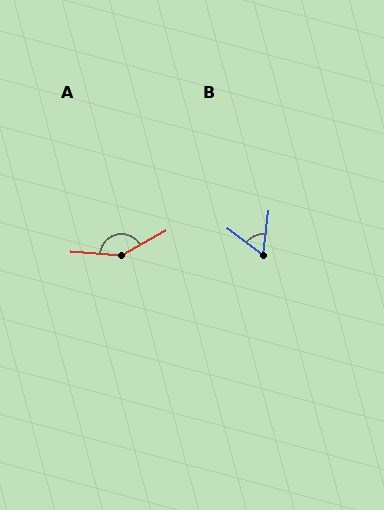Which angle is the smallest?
B, at approximately 60 degrees.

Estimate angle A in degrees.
Approximately 147 degrees.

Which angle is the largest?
A, at approximately 147 degrees.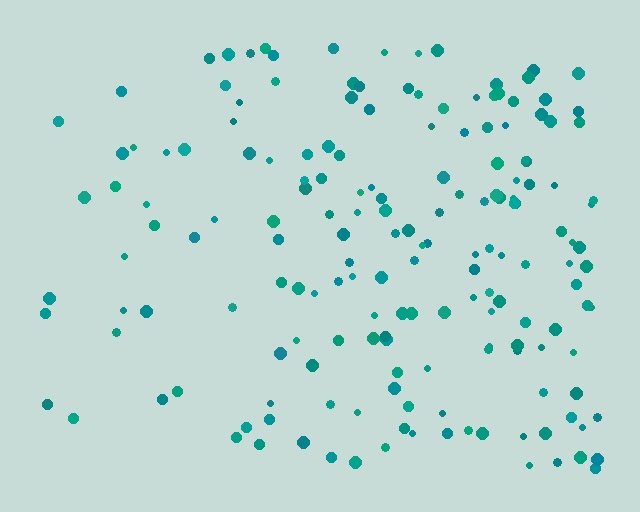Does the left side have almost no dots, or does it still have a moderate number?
Still a moderate number, just noticeably fewer than the right.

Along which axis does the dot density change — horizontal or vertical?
Horizontal.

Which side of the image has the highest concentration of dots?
The right.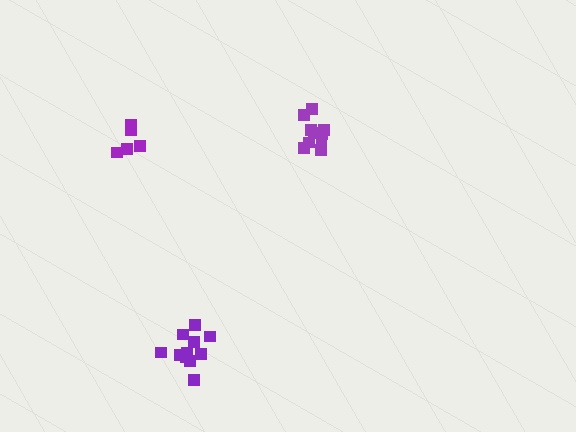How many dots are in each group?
Group 1: 10 dots, Group 2: 6 dots, Group 3: 11 dots (27 total).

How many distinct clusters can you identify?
There are 3 distinct clusters.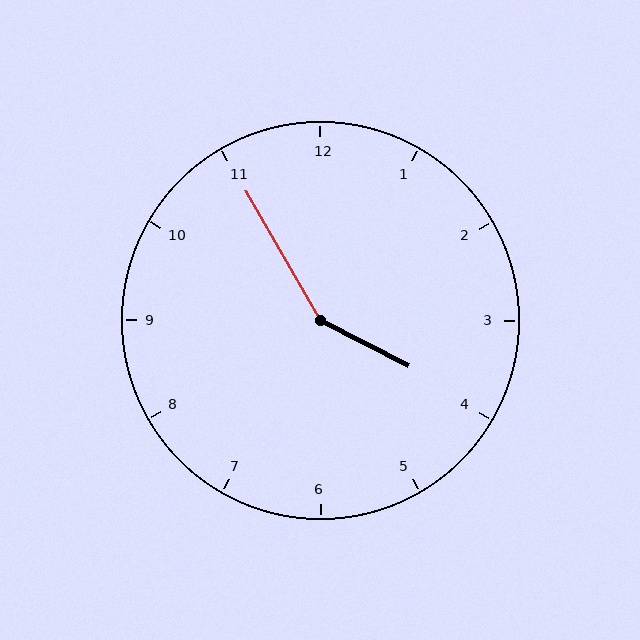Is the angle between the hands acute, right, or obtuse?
It is obtuse.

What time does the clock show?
3:55.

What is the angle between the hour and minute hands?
Approximately 148 degrees.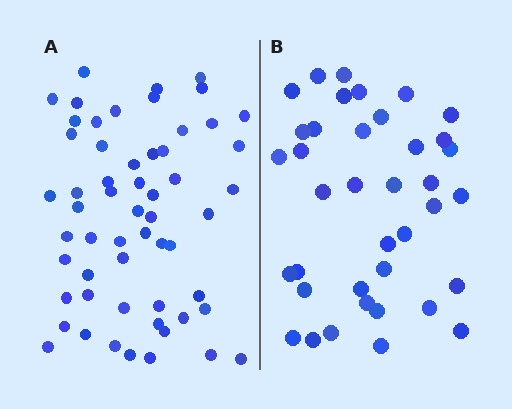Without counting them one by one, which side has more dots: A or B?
Region A (the left region) has more dots.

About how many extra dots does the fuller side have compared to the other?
Region A has approximately 20 more dots than region B.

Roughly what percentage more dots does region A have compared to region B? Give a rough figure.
About 50% more.